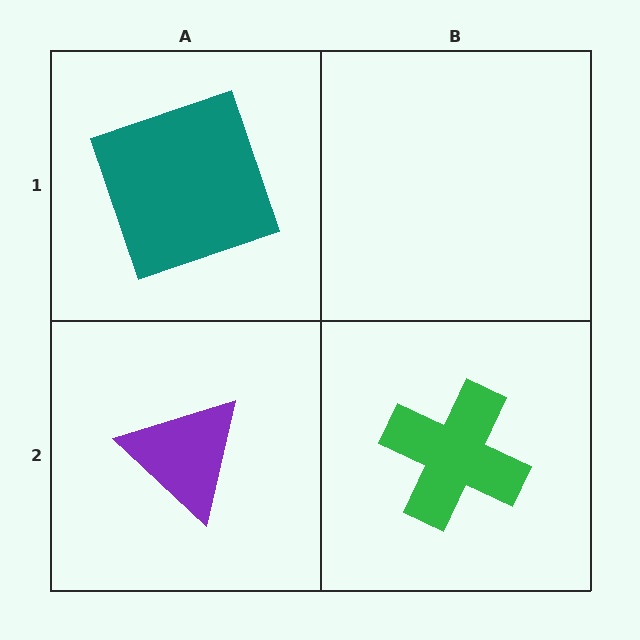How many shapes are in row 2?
2 shapes.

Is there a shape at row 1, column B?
No, that cell is empty.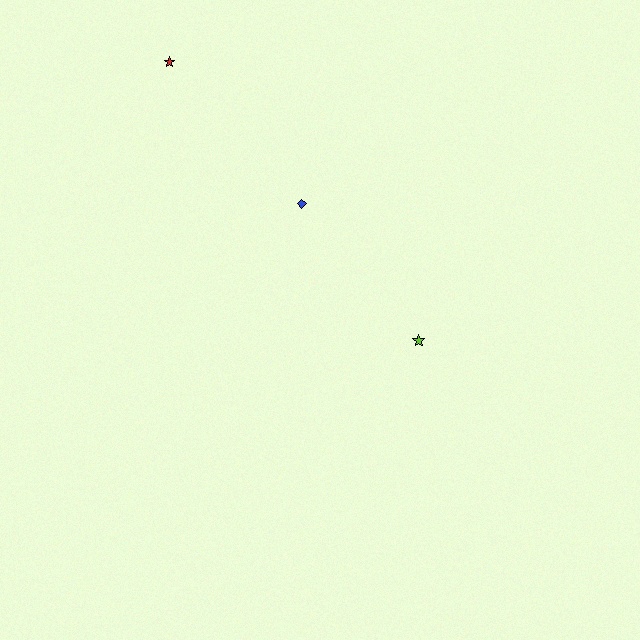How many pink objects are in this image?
There are no pink objects.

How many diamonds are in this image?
There is 1 diamond.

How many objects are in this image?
There are 3 objects.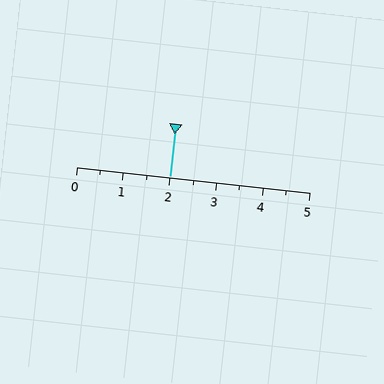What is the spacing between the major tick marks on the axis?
The major ticks are spaced 1 apart.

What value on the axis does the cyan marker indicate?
The marker indicates approximately 2.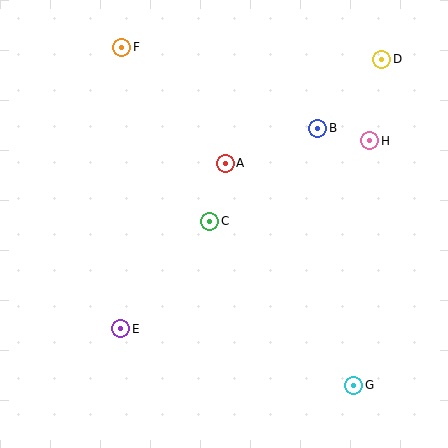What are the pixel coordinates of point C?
Point C is at (210, 221).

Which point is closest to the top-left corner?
Point F is closest to the top-left corner.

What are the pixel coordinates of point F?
Point F is at (122, 47).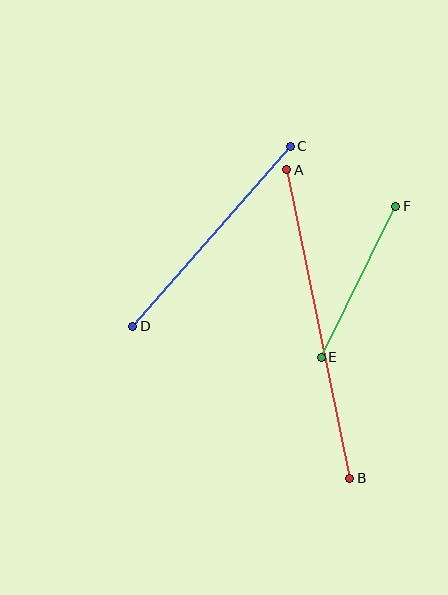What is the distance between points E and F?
The distance is approximately 168 pixels.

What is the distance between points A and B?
The distance is approximately 315 pixels.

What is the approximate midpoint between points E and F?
The midpoint is at approximately (359, 282) pixels.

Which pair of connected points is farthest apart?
Points A and B are farthest apart.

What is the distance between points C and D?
The distance is approximately 239 pixels.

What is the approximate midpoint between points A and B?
The midpoint is at approximately (318, 324) pixels.